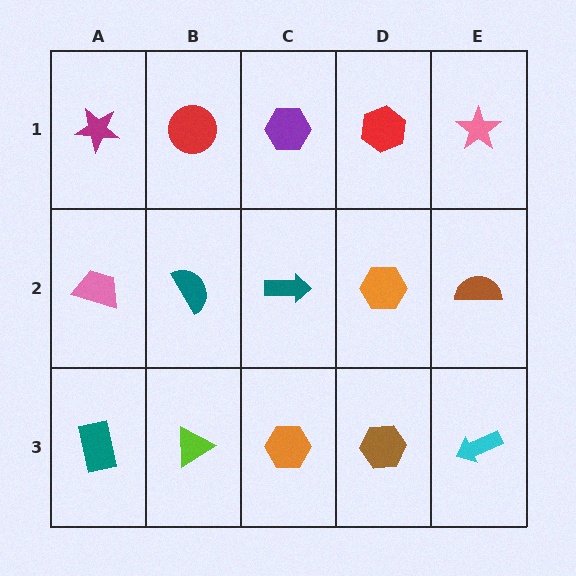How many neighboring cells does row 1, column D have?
3.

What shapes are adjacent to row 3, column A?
A pink trapezoid (row 2, column A), a lime triangle (row 3, column B).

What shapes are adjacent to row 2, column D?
A red hexagon (row 1, column D), a brown hexagon (row 3, column D), a teal arrow (row 2, column C), a brown semicircle (row 2, column E).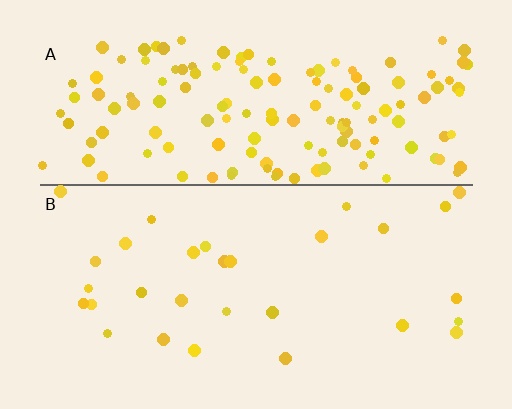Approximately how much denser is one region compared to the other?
Approximately 5.0× — region A over region B.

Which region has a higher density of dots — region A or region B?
A (the top).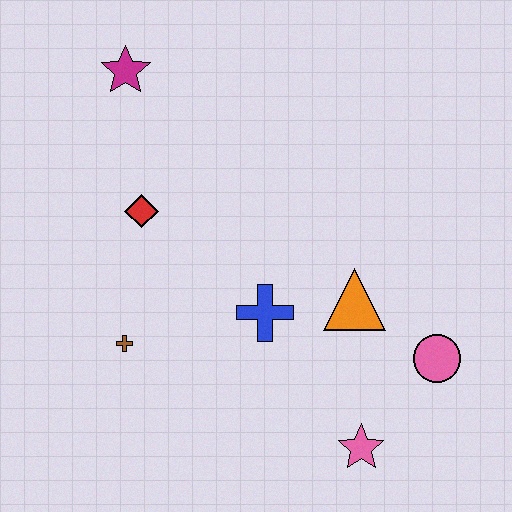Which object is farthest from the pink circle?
The magenta star is farthest from the pink circle.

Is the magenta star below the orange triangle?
No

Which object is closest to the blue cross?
The orange triangle is closest to the blue cross.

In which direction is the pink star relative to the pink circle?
The pink star is below the pink circle.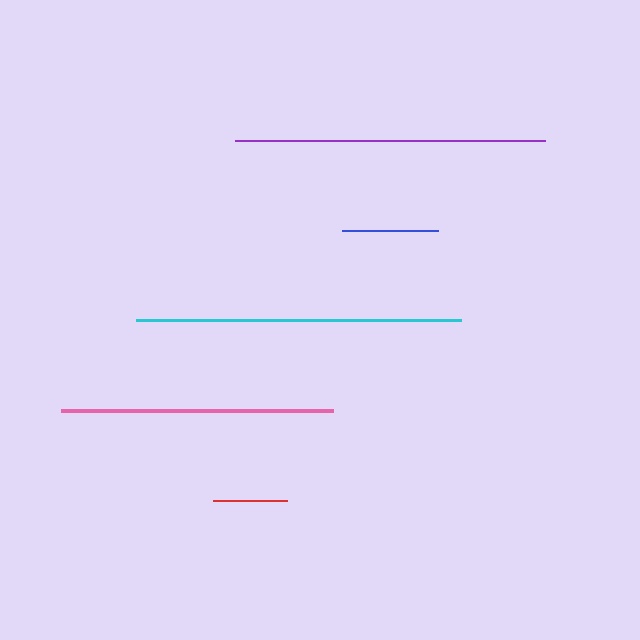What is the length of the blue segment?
The blue segment is approximately 96 pixels long.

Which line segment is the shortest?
The red line is the shortest at approximately 74 pixels.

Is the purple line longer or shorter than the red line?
The purple line is longer than the red line.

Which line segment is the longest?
The cyan line is the longest at approximately 325 pixels.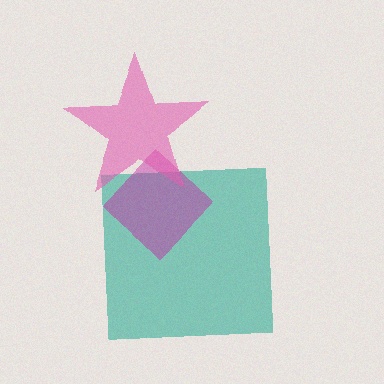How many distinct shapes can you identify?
There are 3 distinct shapes: a teal square, a magenta diamond, a pink star.